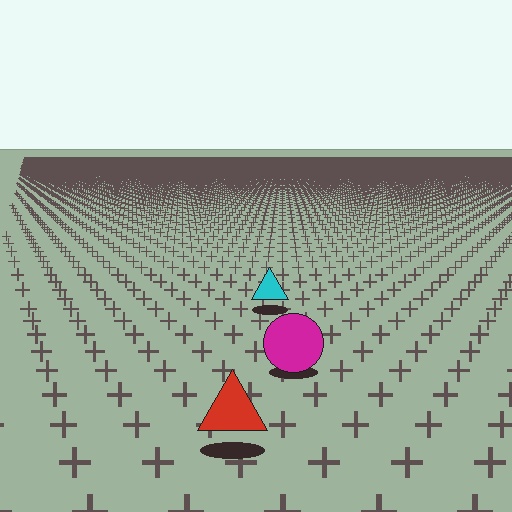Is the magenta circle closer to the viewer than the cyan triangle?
Yes. The magenta circle is closer — you can tell from the texture gradient: the ground texture is coarser near it.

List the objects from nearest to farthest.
From nearest to farthest: the red triangle, the magenta circle, the cyan triangle.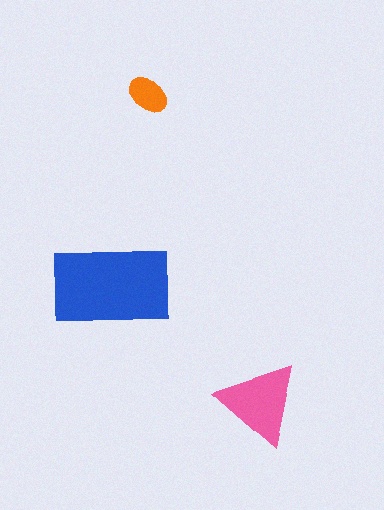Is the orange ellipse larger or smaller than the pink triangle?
Smaller.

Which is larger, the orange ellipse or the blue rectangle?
The blue rectangle.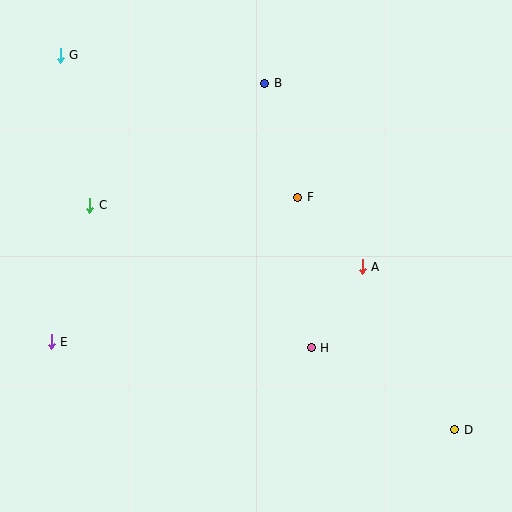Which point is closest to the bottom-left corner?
Point E is closest to the bottom-left corner.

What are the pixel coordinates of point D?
Point D is at (455, 430).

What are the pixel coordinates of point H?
Point H is at (311, 348).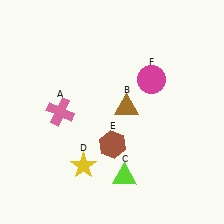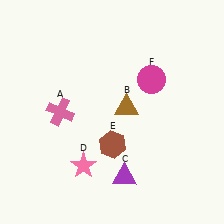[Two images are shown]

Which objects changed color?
C changed from lime to purple. D changed from yellow to pink.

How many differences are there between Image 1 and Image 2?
There are 2 differences between the two images.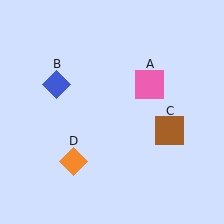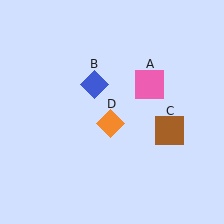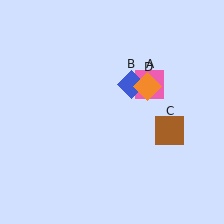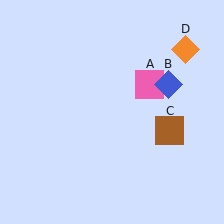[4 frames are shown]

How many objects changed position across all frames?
2 objects changed position: blue diamond (object B), orange diamond (object D).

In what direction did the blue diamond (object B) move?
The blue diamond (object B) moved right.